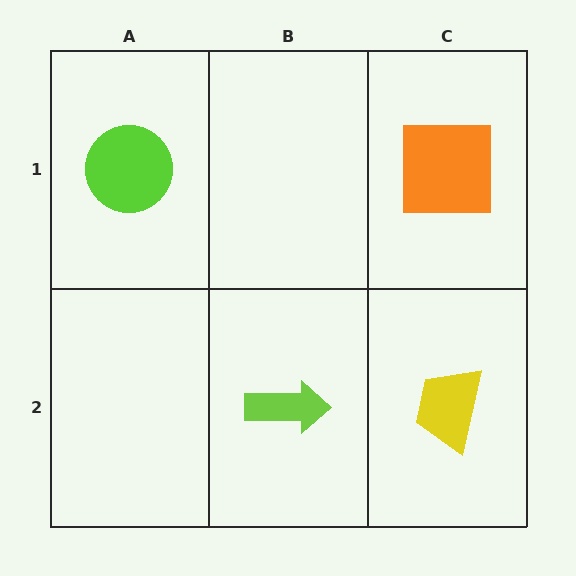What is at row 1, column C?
An orange square.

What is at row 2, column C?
A yellow trapezoid.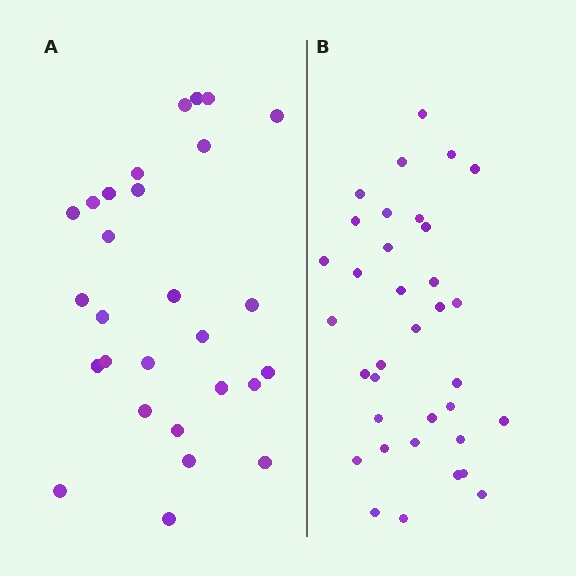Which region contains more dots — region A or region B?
Region B (the right region) has more dots.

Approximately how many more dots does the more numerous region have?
Region B has roughly 8 or so more dots than region A.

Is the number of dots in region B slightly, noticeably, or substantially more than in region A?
Region B has noticeably more, but not dramatically so. The ratio is roughly 1.2 to 1.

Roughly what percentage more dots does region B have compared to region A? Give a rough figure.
About 25% more.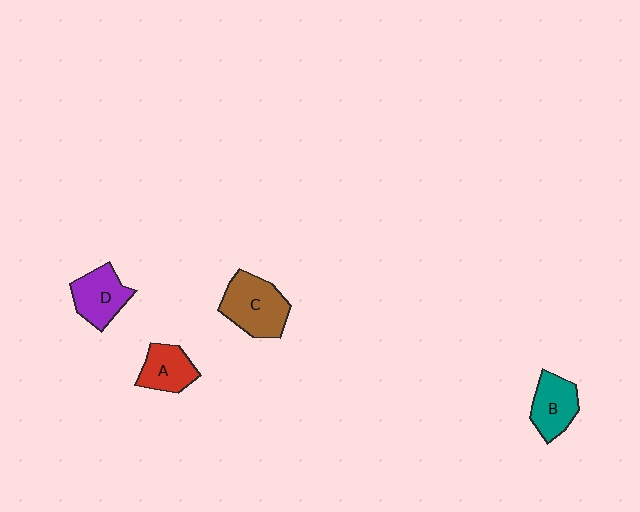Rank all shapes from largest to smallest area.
From largest to smallest: C (brown), D (purple), B (teal), A (red).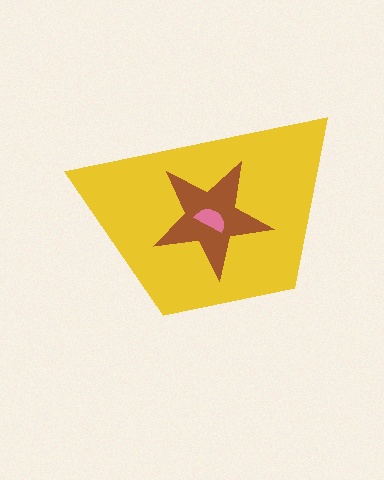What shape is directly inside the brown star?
The pink semicircle.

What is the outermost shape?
The yellow trapezoid.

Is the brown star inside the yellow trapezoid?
Yes.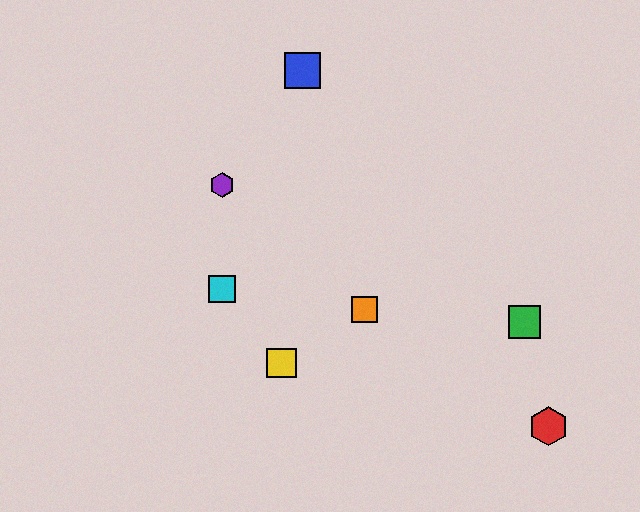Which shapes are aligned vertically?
The purple hexagon, the cyan square are aligned vertically.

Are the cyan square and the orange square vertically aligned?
No, the cyan square is at x≈222 and the orange square is at x≈365.